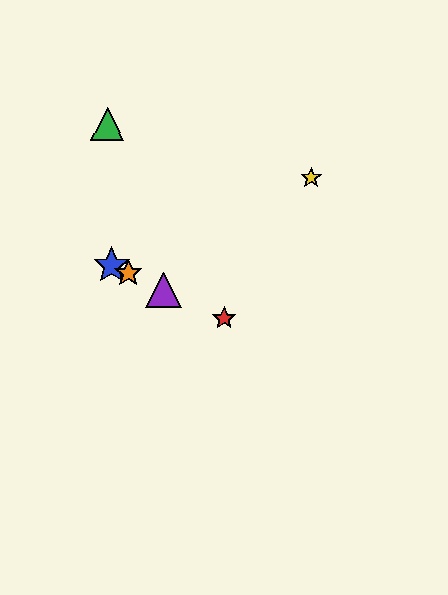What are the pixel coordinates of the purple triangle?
The purple triangle is at (163, 290).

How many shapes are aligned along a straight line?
4 shapes (the red star, the blue star, the purple triangle, the orange star) are aligned along a straight line.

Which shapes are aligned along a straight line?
The red star, the blue star, the purple triangle, the orange star are aligned along a straight line.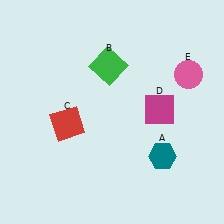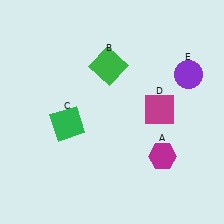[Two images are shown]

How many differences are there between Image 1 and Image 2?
There are 3 differences between the two images.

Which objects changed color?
A changed from teal to magenta. C changed from red to green. E changed from pink to purple.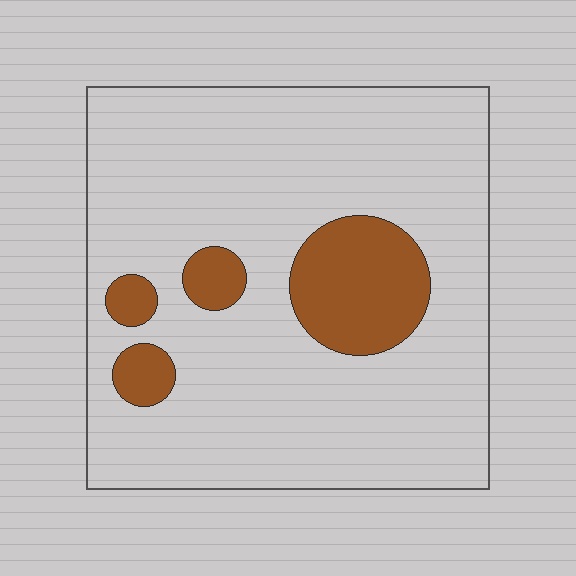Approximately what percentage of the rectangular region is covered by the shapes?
Approximately 15%.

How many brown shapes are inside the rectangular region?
4.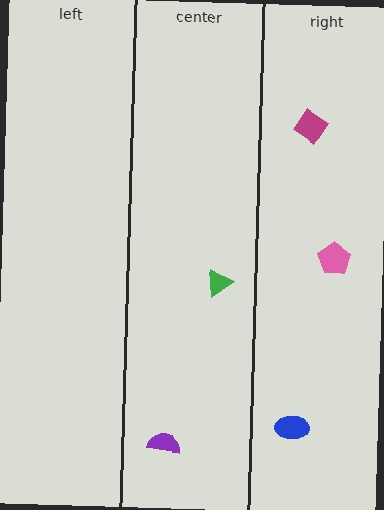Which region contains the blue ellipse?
The right region.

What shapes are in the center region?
The purple semicircle, the green triangle.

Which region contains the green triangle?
The center region.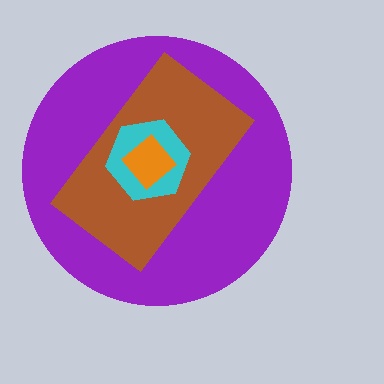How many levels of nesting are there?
4.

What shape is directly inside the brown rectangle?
The cyan hexagon.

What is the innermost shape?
The orange diamond.